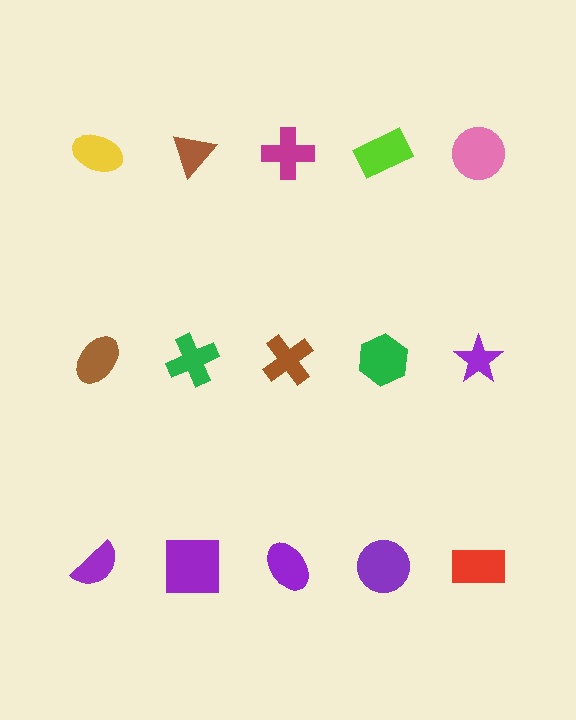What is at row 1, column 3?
A magenta cross.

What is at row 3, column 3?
A purple ellipse.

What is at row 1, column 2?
A brown triangle.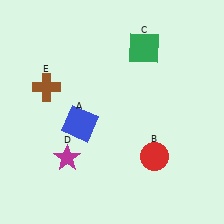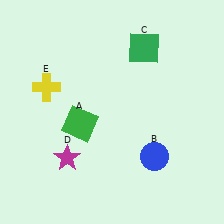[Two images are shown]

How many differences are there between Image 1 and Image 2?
There are 3 differences between the two images.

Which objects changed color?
A changed from blue to green. B changed from red to blue. E changed from brown to yellow.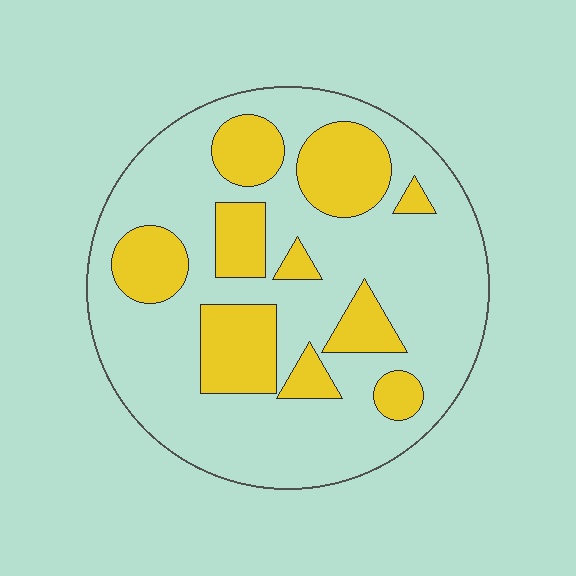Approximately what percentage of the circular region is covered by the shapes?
Approximately 30%.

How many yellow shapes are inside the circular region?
10.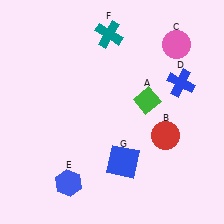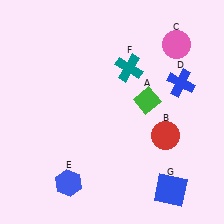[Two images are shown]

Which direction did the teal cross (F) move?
The teal cross (F) moved down.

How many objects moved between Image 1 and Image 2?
2 objects moved between the two images.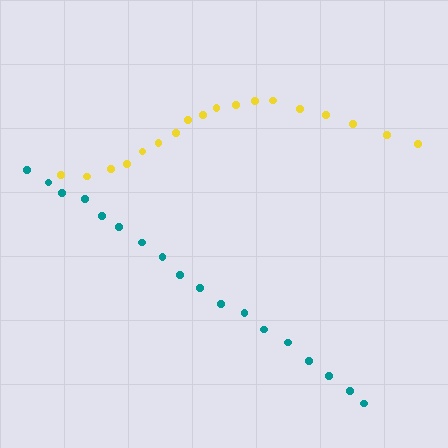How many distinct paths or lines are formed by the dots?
There are 2 distinct paths.